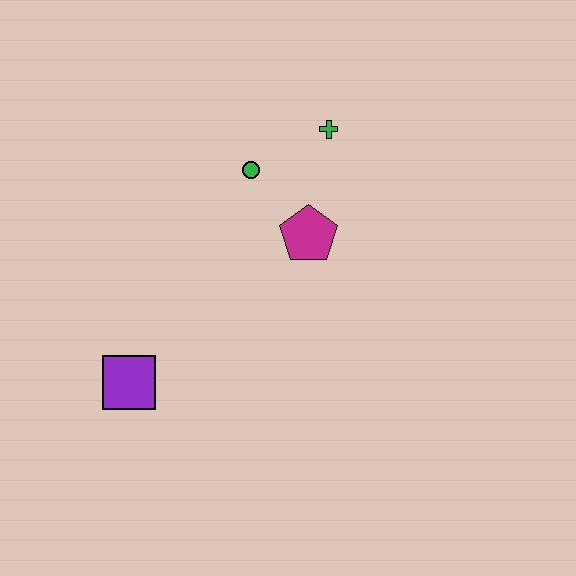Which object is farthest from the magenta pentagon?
The purple square is farthest from the magenta pentagon.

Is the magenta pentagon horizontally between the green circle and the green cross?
Yes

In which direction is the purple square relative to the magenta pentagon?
The purple square is to the left of the magenta pentagon.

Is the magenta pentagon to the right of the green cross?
No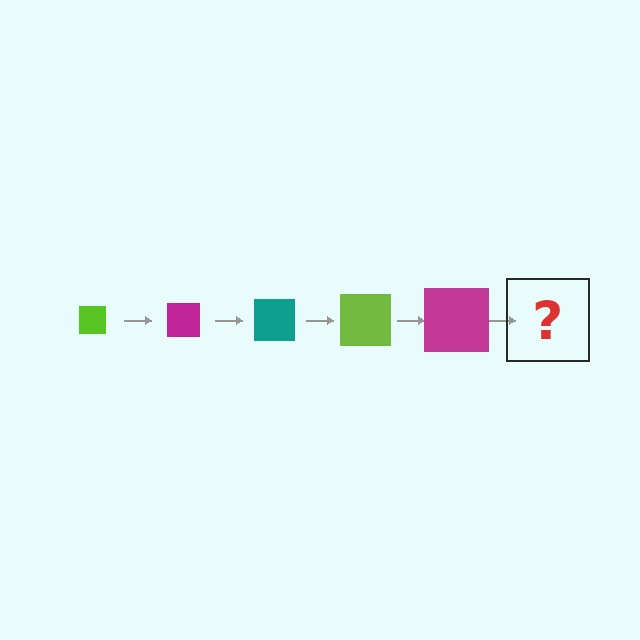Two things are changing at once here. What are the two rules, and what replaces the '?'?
The two rules are that the square grows larger each step and the color cycles through lime, magenta, and teal. The '?' should be a teal square, larger than the previous one.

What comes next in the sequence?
The next element should be a teal square, larger than the previous one.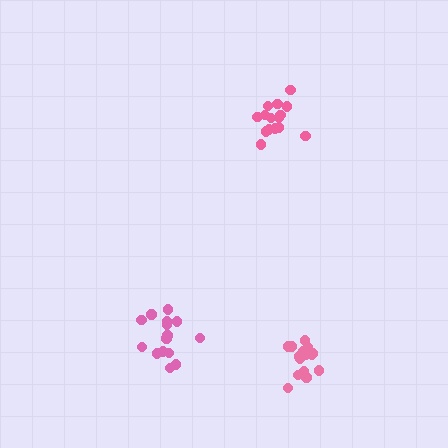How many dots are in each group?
Group 1: 15 dots, Group 2: 15 dots, Group 3: 15 dots (45 total).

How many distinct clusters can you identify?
There are 3 distinct clusters.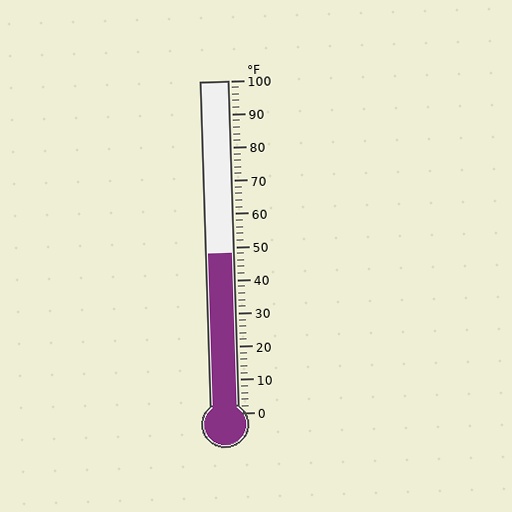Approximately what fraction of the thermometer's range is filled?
The thermometer is filled to approximately 50% of its range.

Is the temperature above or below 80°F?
The temperature is below 80°F.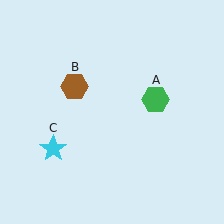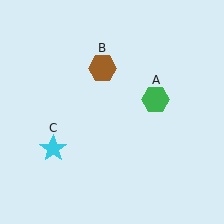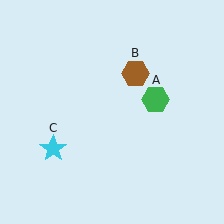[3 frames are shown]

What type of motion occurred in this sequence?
The brown hexagon (object B) rotated clockwise around the center of the scene.